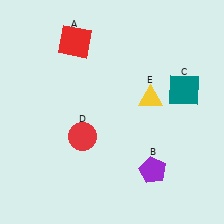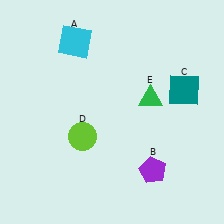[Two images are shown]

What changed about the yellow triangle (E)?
In Image 1, E is yellow. In Image 2, it changed to green.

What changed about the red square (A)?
In Image 1, A is red. In Image 2, it changed to cyan.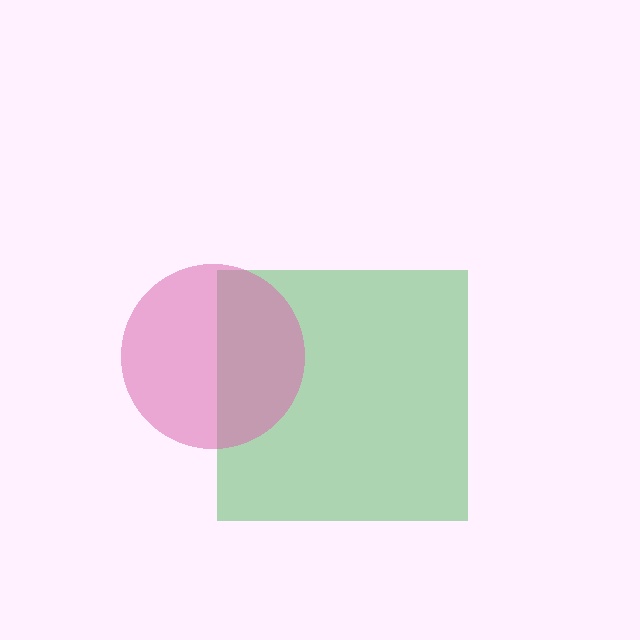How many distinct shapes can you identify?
There are 2 distinct shapes: a green square, a pink circle.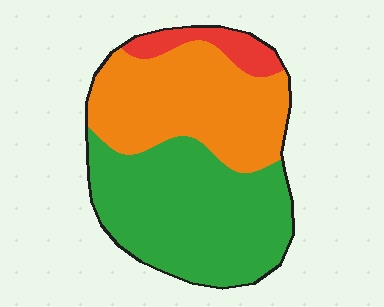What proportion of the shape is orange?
Orange takes up between a third and a half of the shape.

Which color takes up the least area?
Red, at roughly 10%.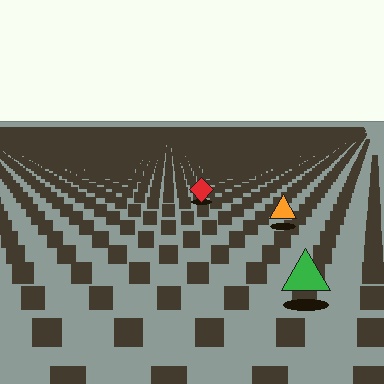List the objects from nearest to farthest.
From nearest to farthest: the green triangle, the orange triangle, the red diamond.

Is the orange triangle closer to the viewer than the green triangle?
No. The green triangle is closer — you can tell from the texture gradient: the ground texture is coarser near it.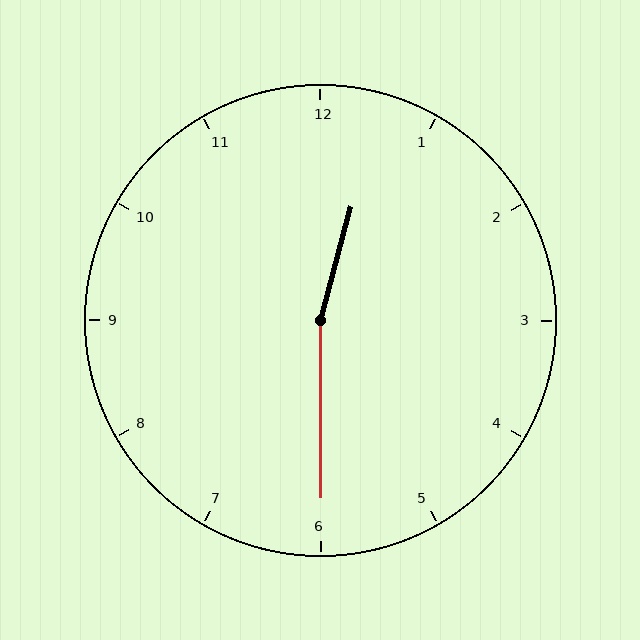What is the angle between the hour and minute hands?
Approximately 165 degrees.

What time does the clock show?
12:30.